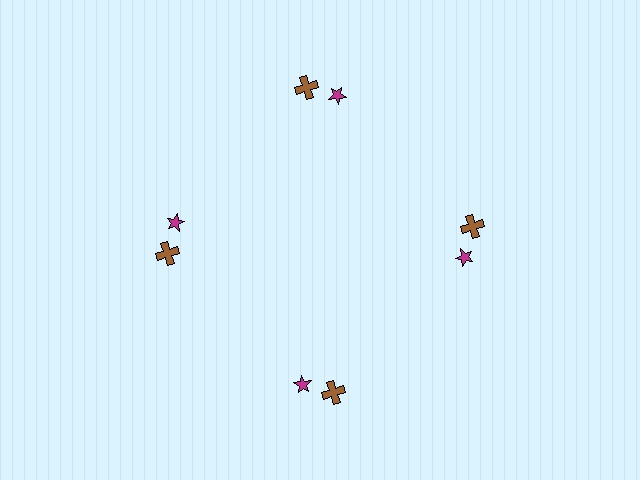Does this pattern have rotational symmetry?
Yes, this pattern has 4-fold rotational symmetry. It looks the same after rotating 90 degrees around the center.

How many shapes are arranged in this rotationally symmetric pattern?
There are 8 shapes, arranged in 4 groups of 2.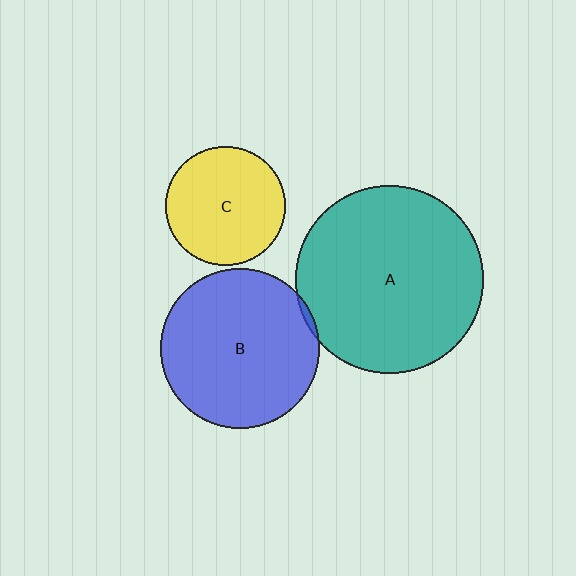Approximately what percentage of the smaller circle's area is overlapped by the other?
Approximately 5%.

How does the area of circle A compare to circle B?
Approximately 1.4 times.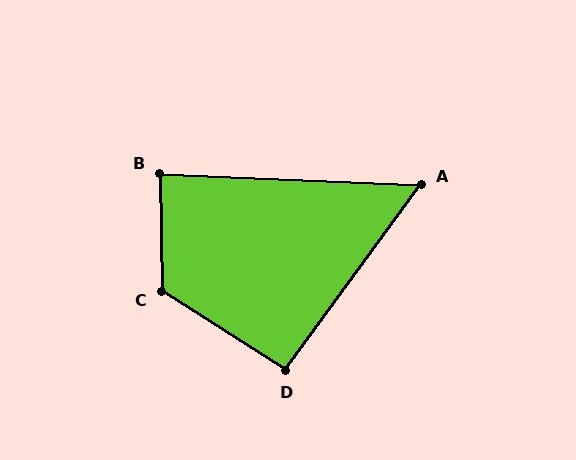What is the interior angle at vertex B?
Approximately 87 degrees (approximately right).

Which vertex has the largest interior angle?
C, at approximately 124 degrees.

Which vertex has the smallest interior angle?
A, at approximately 56 degrees.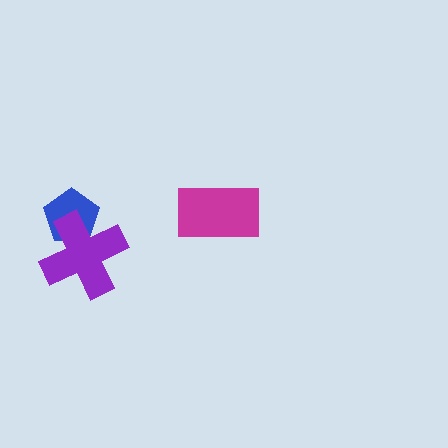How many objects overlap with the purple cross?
1 object overlaps with the purple cross.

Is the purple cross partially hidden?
No, no other shape covers it.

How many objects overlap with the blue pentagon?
1 object overlaps with the blue pentagon.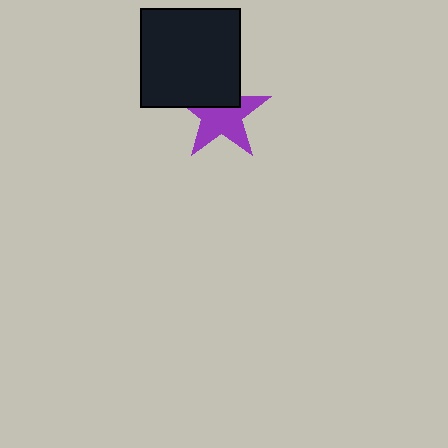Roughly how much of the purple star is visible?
About half of it is visible (roughly 64%).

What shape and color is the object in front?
The object in front is a black square.